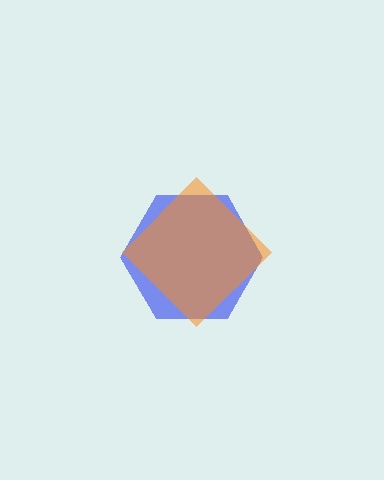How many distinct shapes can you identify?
There are 2 distinct shapes: a blue hexagon, an orange diamond.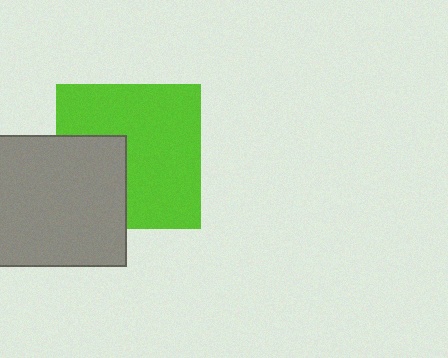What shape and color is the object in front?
The object in front is a gray square.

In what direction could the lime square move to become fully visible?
The lime square could move right. That would shift it out from behind the gray square entirely.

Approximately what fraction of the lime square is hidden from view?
Roughly 32% of the lime square is hidden behind the gray square.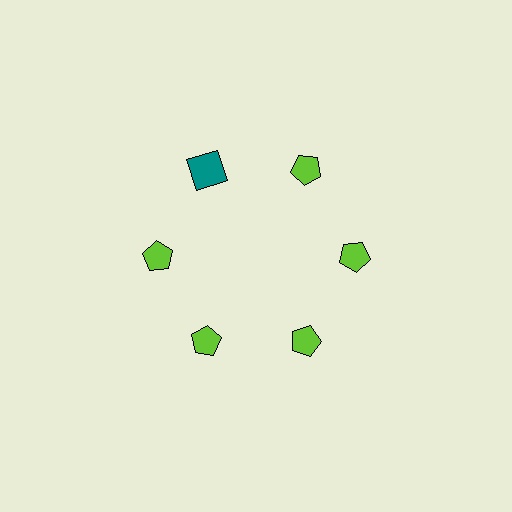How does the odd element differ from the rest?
It differs in both color (teal instead of lime) and shape (square instead of pentagon).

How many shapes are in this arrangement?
There are 6 shapes arranged in a ring pattern.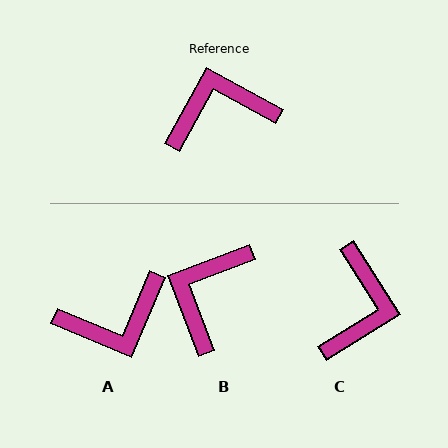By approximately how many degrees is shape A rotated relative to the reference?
Approximately 174 degrees clockwise.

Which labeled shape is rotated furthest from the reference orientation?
A, about 174 degrees away.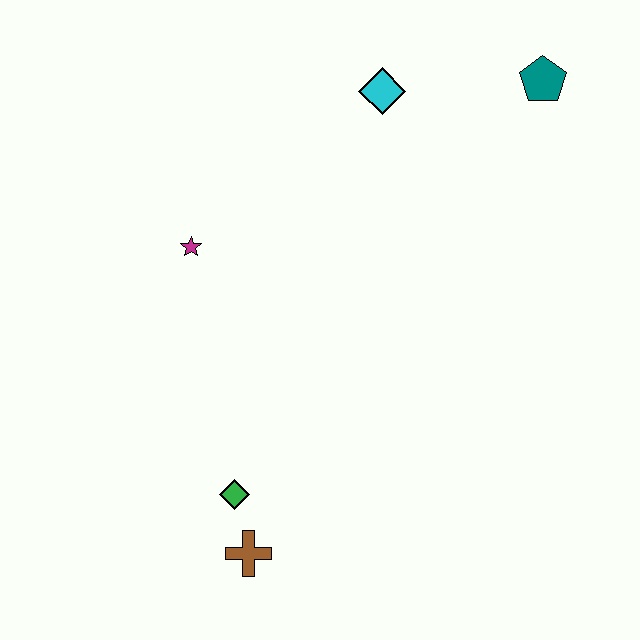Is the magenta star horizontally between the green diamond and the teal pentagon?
No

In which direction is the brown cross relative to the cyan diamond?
The brown cross is below the cyan diamond.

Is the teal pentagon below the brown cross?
No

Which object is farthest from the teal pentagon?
The brown cross is farthest from the teal pentagon.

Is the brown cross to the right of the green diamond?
Yes